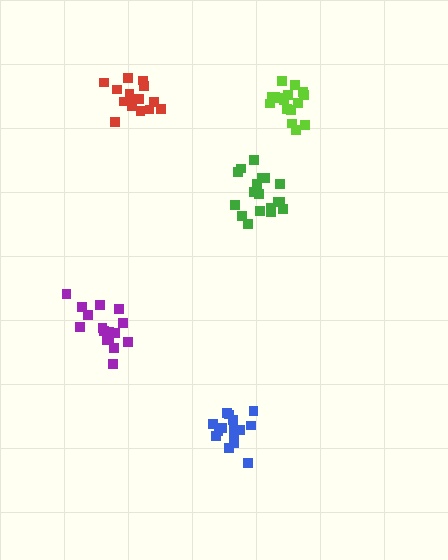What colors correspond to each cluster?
The clusters are colored: blue, purple, green, lime, red.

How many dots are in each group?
Group 1: 16 dots, Group 2: 16 dots, Group 3: 18 dots, Group 4: 17 dots, Group 5: 15 dots (82 total).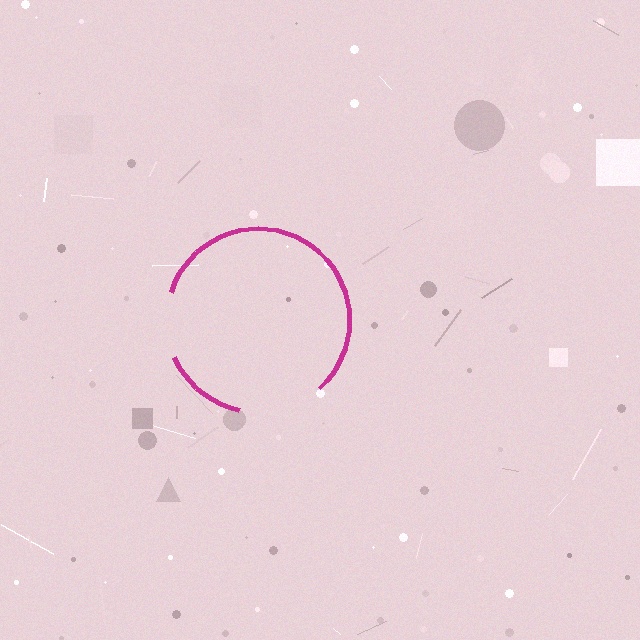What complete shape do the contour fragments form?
The contour fragments form a circle.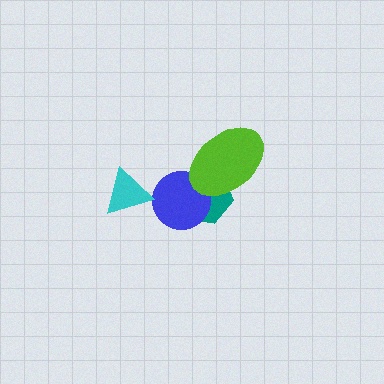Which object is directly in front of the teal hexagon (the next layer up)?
The blue circle is directly in front of the teal hexagon.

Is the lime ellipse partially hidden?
No, no other shape covers it.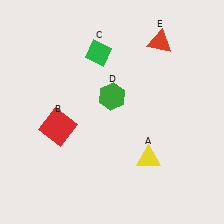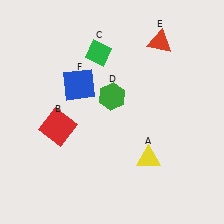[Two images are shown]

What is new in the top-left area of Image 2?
A blue square (F) was added in the top-left area of Image 2.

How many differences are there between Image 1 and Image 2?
There is 1 difference between the two images.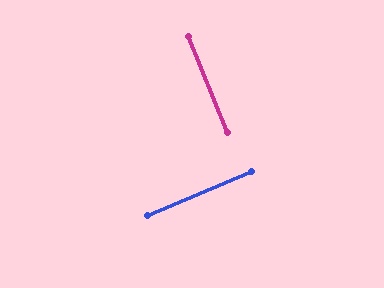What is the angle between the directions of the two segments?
Approximately 89 degrees.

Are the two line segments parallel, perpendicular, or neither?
Perpendicular — they meet at approximately 89°.